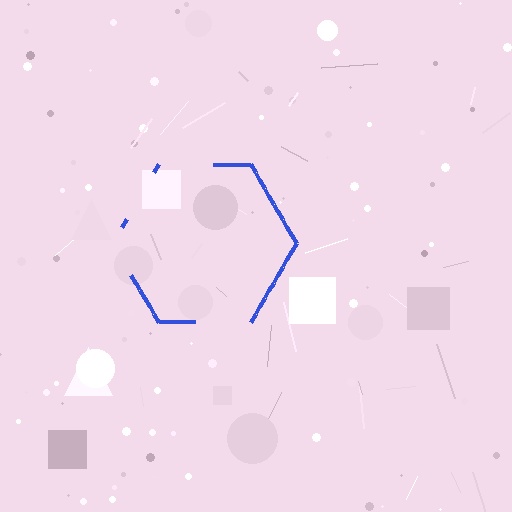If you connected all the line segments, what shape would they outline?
They would outline a hexagon.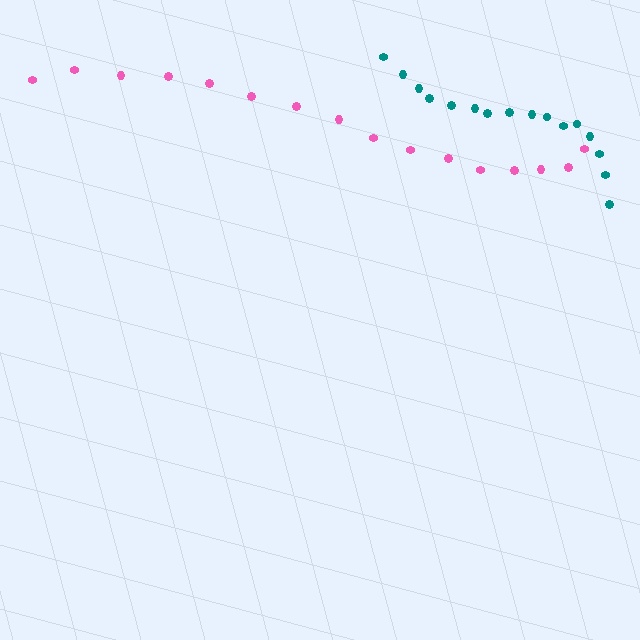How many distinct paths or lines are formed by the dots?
There are 2 distinct paths.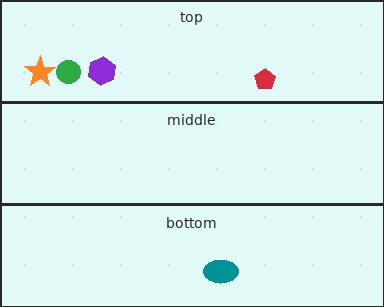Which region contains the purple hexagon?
The top region.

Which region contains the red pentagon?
The top region.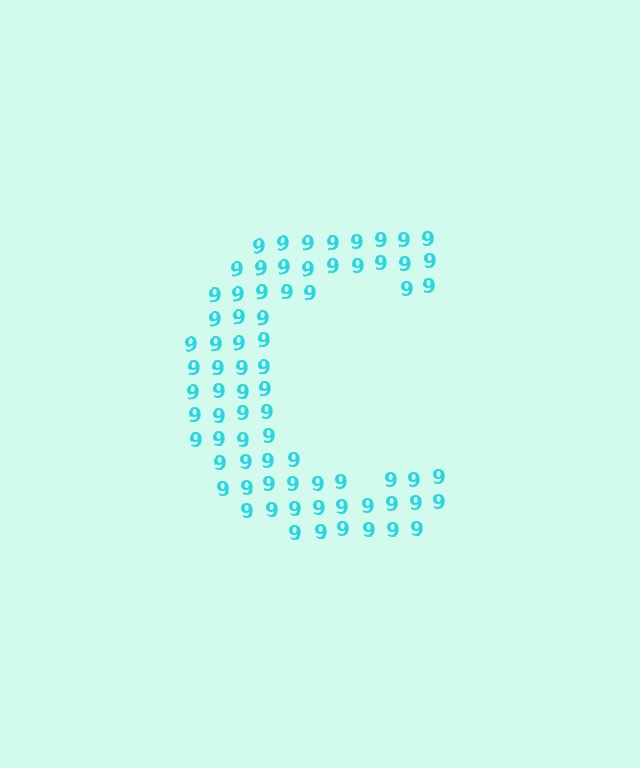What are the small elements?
The small elements are digit 9's.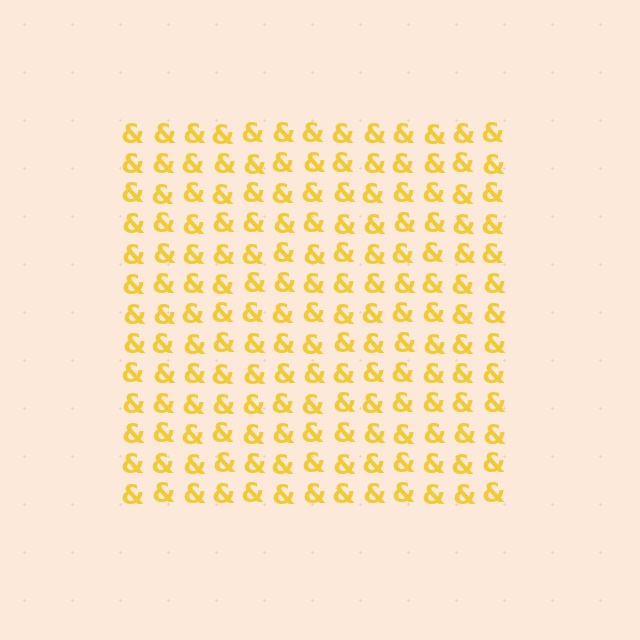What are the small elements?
The small elements are ampersands.